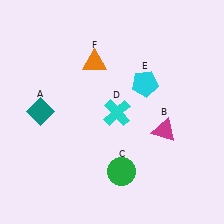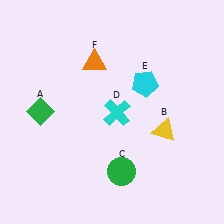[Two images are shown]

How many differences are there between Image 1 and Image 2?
There are 2 differences between the two images.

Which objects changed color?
A changed from teal to green. B changed from magenta to yellow.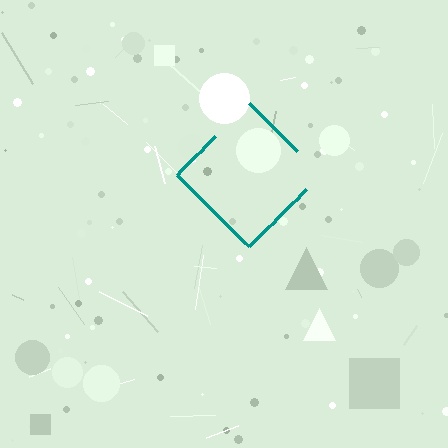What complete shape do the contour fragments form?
The contour fragments form a diamond.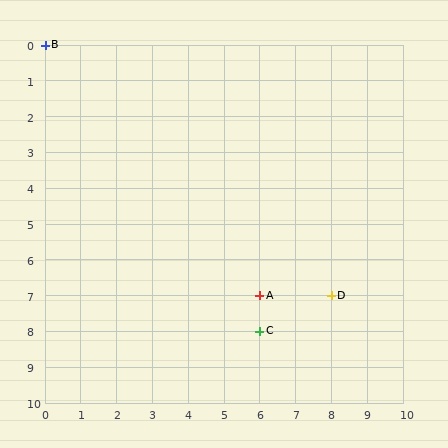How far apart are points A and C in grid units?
Points A and C are 1 row apart.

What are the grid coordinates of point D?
Point D is at grid coordinates (8, 7).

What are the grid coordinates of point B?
Point B is at grid coordinates (0, 0).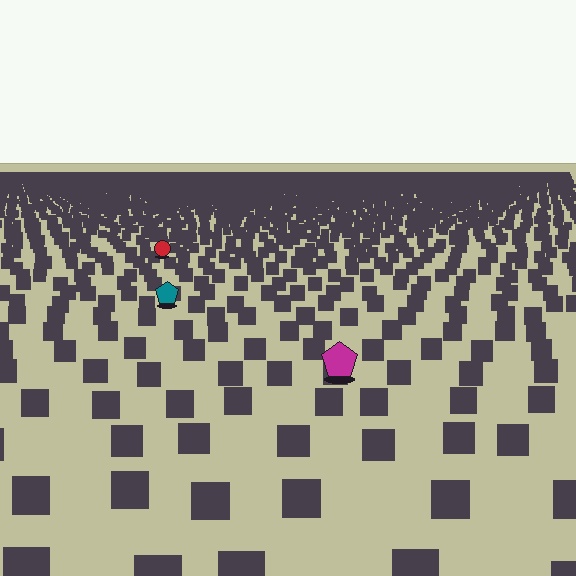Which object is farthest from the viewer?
The red circle is farthest from the viewer. It appears smaller and the ground texture around it is denser.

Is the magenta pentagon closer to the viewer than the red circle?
Yes. The magenta pentagon is closer — you can tell from the texture gradient: the ground texture is coarser near it.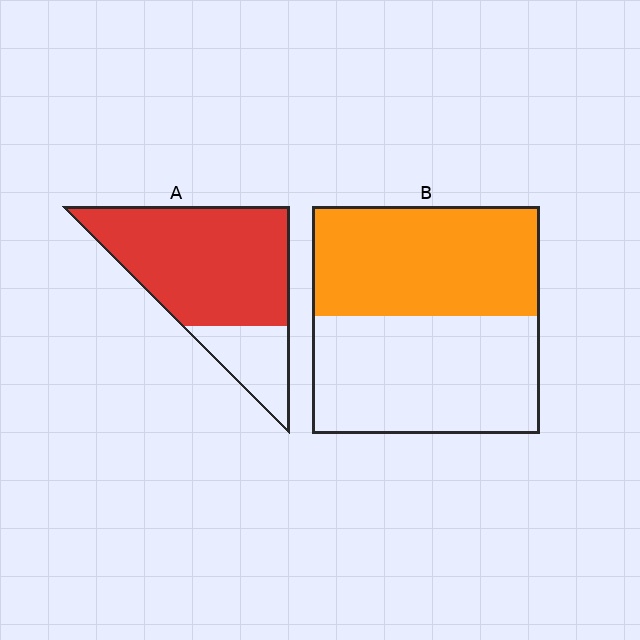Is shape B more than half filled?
Roughly half.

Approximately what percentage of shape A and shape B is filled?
A is approximately 75% and B is approximately 50%.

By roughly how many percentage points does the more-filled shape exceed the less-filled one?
By roughly 30 percentage points (A over B).